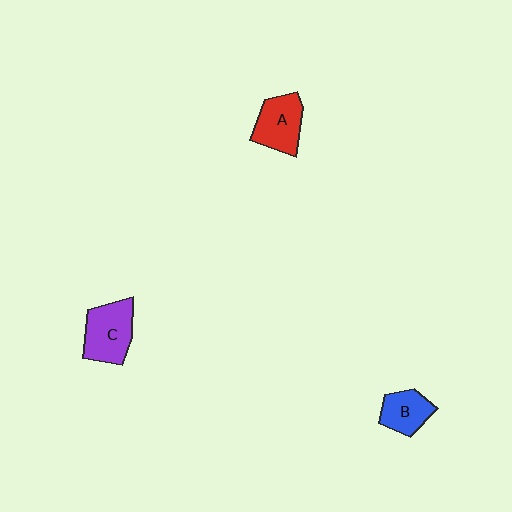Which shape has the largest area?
Shape C (purple).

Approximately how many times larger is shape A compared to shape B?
Approximately 1.3 times.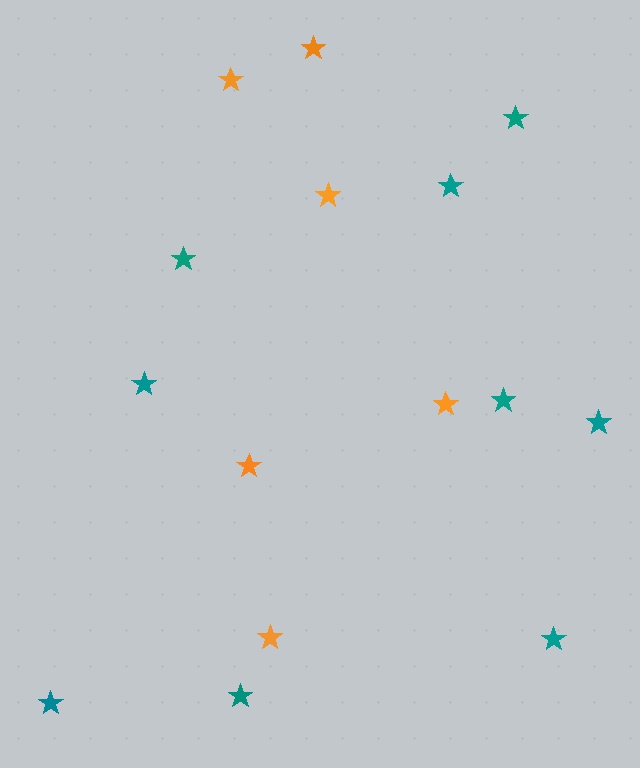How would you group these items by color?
There are 2 groups: one group of teal stars (9) and one group of orange stars (6).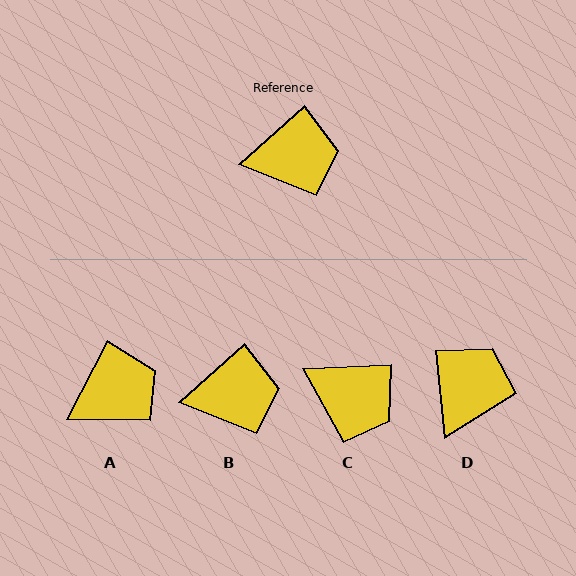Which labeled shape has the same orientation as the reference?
B.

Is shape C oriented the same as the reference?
No, it is off by about 39 degrees.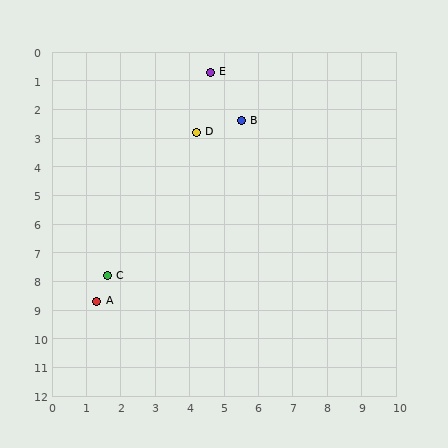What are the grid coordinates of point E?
Point E is at approximately (4.6, 0.7).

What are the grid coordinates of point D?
Point D is at approximately (4.2, 2.8).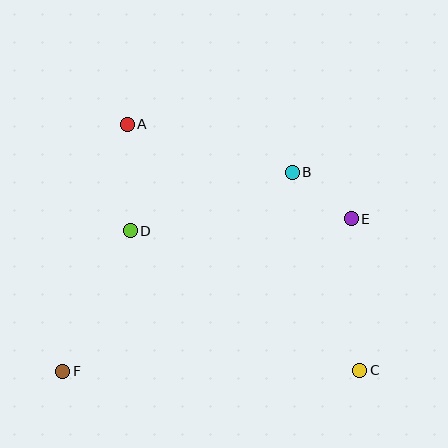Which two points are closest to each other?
Points B and E are closest to each other.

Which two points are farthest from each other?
Points A and C are farthest from each other.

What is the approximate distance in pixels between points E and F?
The distance between E and F is approximately 326 pixels.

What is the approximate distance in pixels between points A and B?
The distance between A and B is approximately 172 pixels.